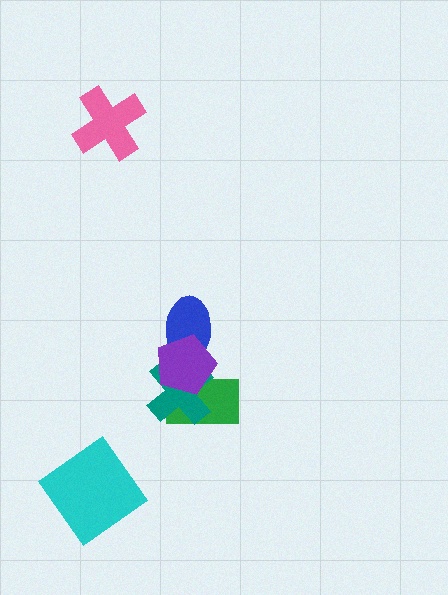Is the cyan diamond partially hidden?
No, no other shape covers it.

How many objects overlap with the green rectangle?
2 objects overlap with the green rectangle.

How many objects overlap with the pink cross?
0 objects overlap with the pink cross.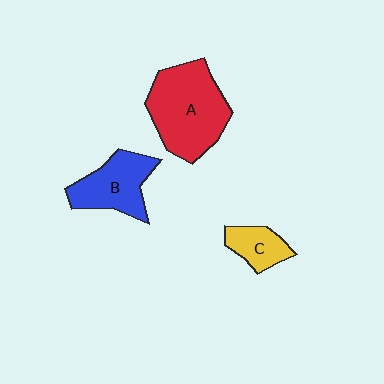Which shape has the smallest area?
Shape C (yellow).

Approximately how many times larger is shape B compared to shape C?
Approximately 1.8 times.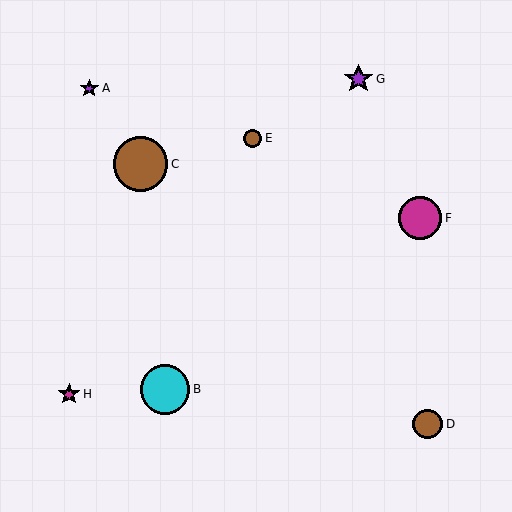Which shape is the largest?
The brown circle (labeled C) is the largest.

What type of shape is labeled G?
Shape G is a purple star.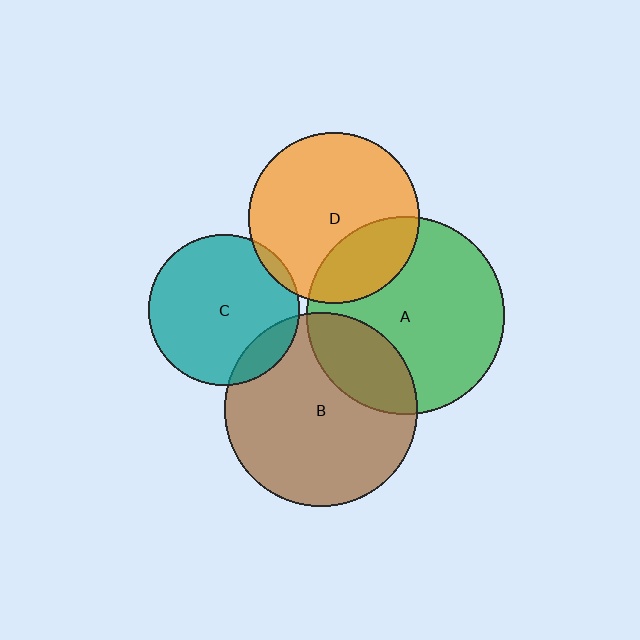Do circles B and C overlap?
Yes.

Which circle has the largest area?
Circle A (green).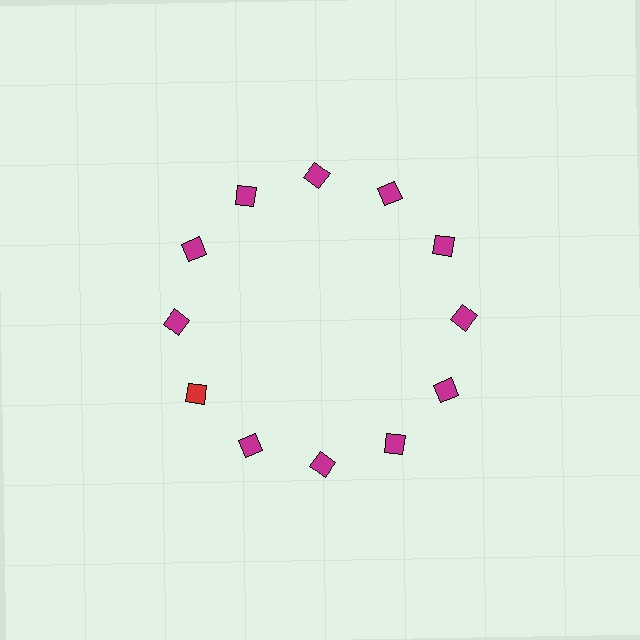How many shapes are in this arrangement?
There are 12 shapes arranged in a ring pattern.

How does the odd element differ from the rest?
It has a different color: red instead of magenta.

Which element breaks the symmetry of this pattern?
The red square at roughly the 8 o'clock position breaks the symmetry. All other shapes are magenta squares.